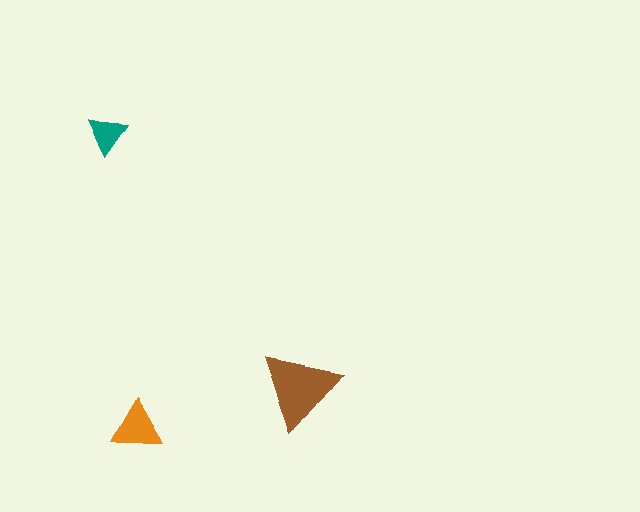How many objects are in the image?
There are 3 objects in the image.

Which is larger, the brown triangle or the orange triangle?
The brown one.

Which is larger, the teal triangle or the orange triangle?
The orange one.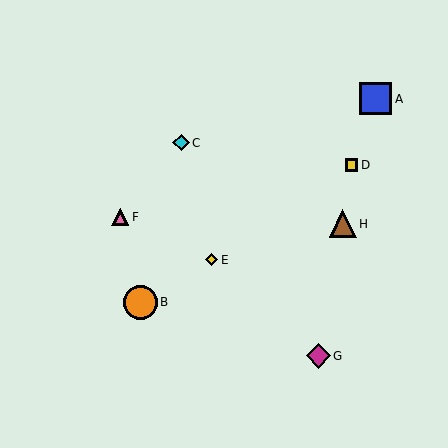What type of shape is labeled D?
Shape D is a yellow square.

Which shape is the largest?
The orange circle (labeled B) is the largest.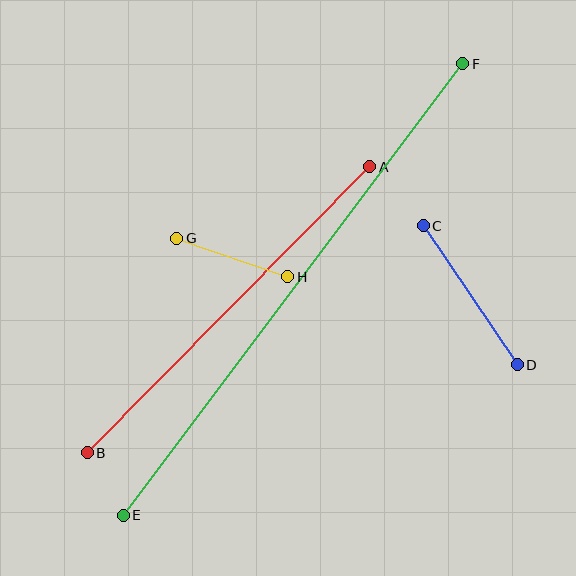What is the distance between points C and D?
The distance is approximately 167 pixels.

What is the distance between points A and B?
The distance is approximately 402 pixels.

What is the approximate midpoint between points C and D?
The midpoint is at approximately (470, 295) pixels.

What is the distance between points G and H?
The distance is approximately 117 pixels.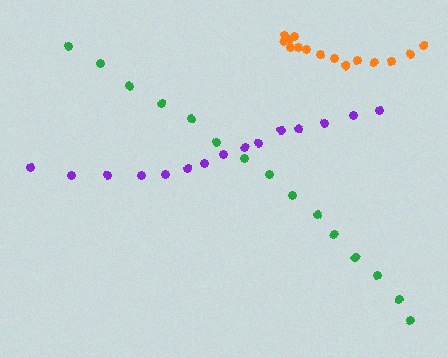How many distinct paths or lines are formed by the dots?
There are 3 distinct paths.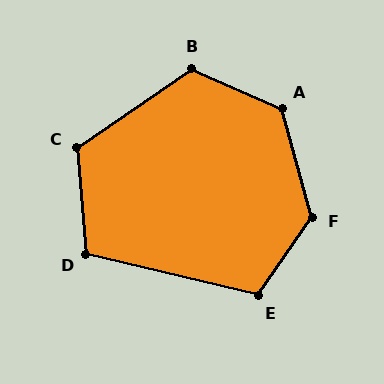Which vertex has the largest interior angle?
F, at approximately 130 degrees.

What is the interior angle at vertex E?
Approximately 111 degrees (obtuse).